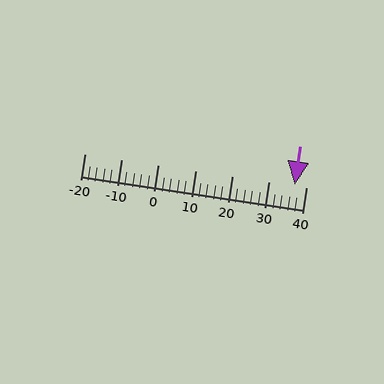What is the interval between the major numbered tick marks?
The major tick marks are spaced 10 units apart.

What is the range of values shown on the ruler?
The ruler shows values from -20 to 40.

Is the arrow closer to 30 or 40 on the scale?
The arrow is closer to 40.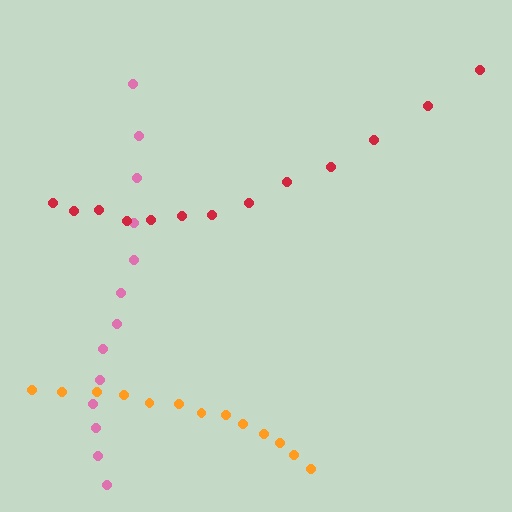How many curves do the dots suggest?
There are 3 distinct paths.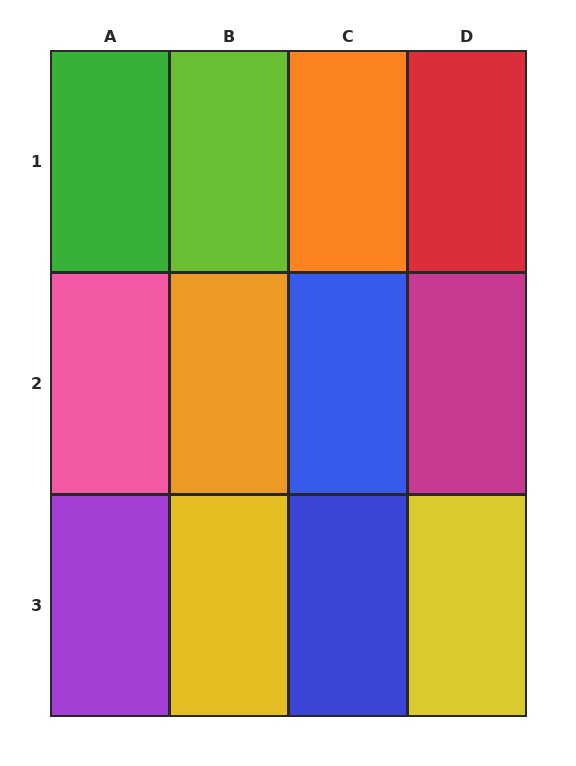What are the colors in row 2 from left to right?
Pink, orange, blue, magenta.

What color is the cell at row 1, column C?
Orange.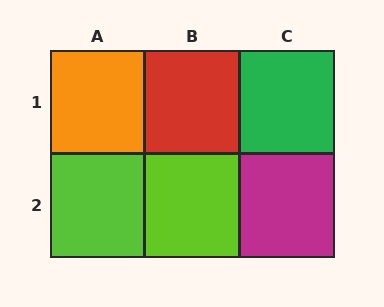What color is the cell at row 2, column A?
Lime.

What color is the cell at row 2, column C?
Magenta.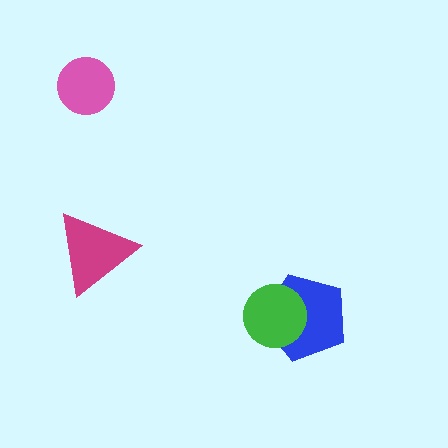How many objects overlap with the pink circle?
0 objects overlap with the pink circle.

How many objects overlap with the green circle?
1 object overlaps with the green circle.